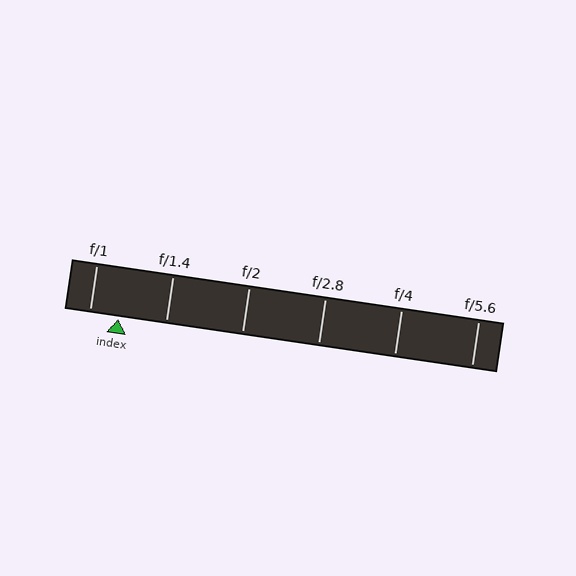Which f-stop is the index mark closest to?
The index mark is closest to f/1.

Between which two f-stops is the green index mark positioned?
The index mark is between f/1 and f/1.4.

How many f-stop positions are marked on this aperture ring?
There are 6 f-stop positions marked.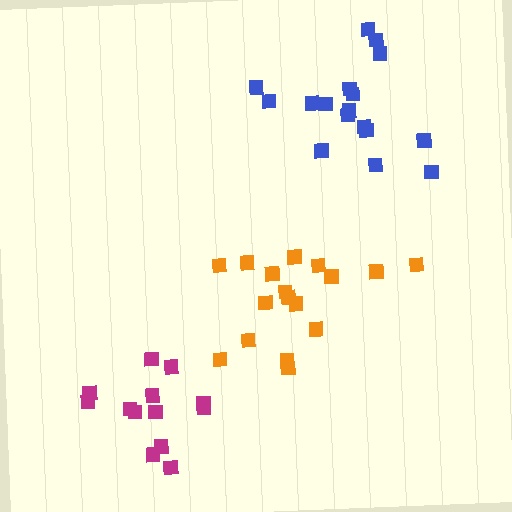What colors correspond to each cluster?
The clusters are colored: blue, magenta, orange.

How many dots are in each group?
Group 1: 17 dots, Group 2: 13 dots, Group 3: 19 dots (49 total).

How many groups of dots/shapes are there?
There are 3 groups.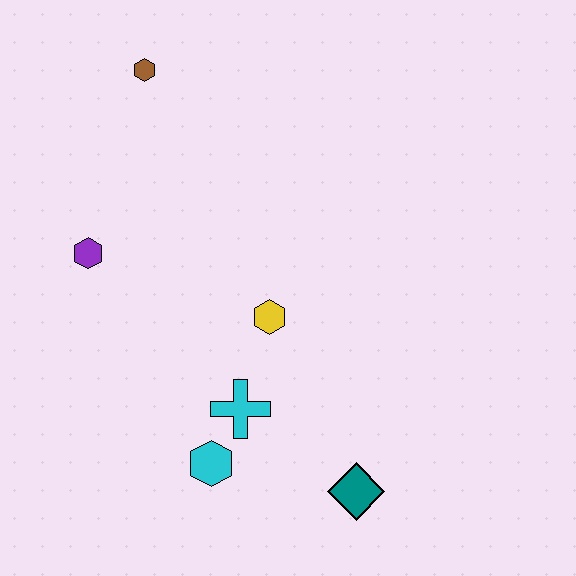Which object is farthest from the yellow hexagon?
The brown hexagon is farthest from the yellow hexagon.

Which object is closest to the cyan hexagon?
The cyan cross is closest to the cyan hexagon.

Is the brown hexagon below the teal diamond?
No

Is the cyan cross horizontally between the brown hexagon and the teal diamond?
Yes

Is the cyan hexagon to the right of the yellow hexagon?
No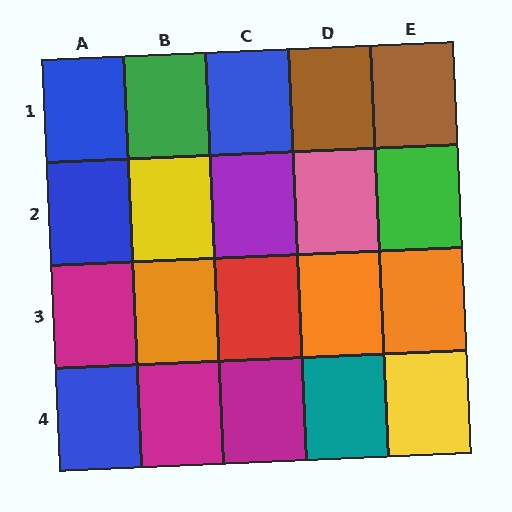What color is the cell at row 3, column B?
Orange.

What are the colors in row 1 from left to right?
Blue, green, blue, brown, brown.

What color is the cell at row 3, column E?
Orange.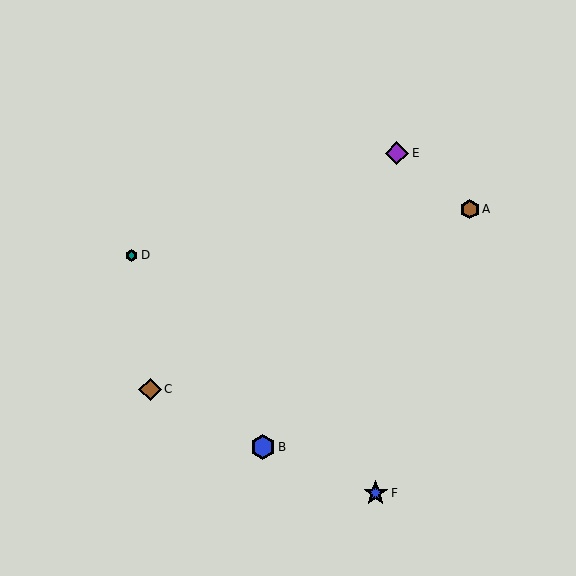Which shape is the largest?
The blue hexagon (labeled B) is the largest.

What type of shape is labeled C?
Shape C is a brown diamond.